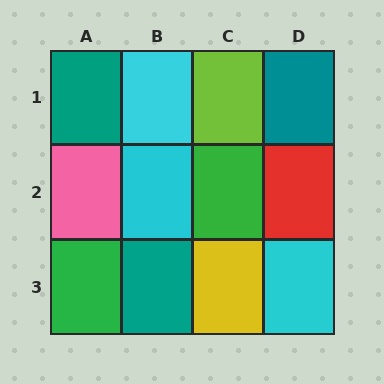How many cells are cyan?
3 cells are cyan.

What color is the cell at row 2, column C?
Green.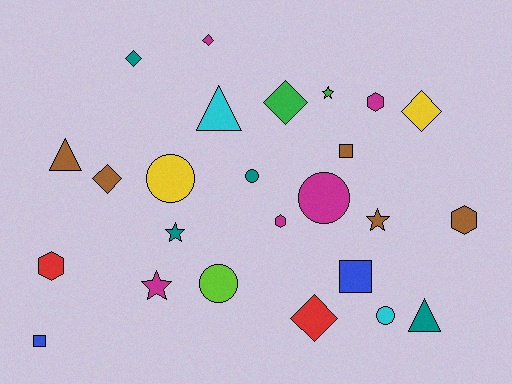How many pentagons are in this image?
There are no pentagons.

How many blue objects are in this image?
There are 2 blue objects.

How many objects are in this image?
There are 25 objects.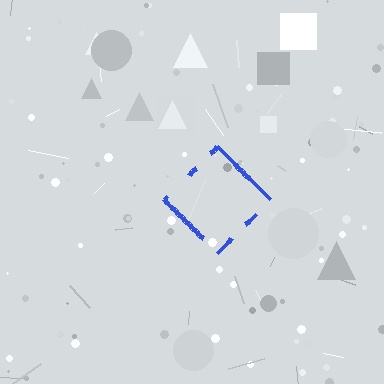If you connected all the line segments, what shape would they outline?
They would outline a diamond.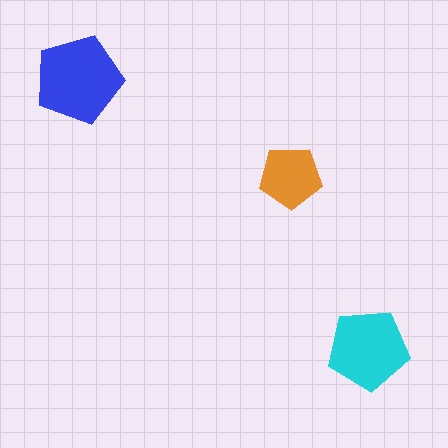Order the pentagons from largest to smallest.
the blue one, the cyan one, the orange one.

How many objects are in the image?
There are 3 objects in the image.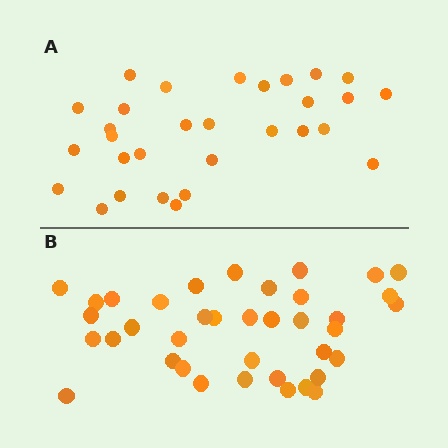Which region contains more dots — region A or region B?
Region B (the bottom region) has more dots.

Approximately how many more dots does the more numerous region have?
Region B has roughly 8 or so more dots than region A.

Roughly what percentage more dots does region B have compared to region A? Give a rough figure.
About 25% more.